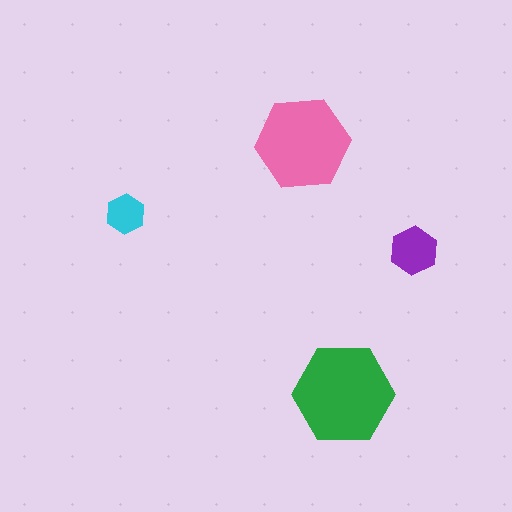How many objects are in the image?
There are 4 objects in the image.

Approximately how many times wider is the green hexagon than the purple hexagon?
About 2 times wider.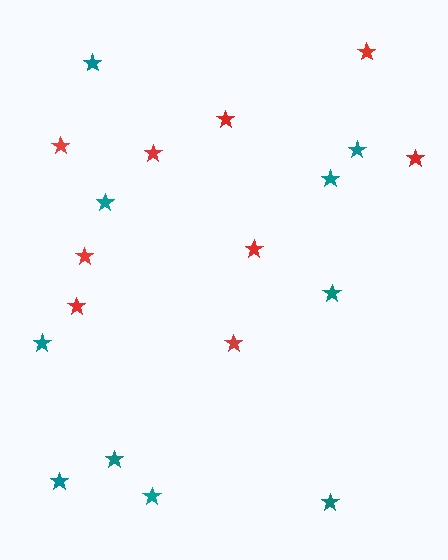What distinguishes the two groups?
There are 2 groups: one group of teal stars (10) and one group of red stars (9).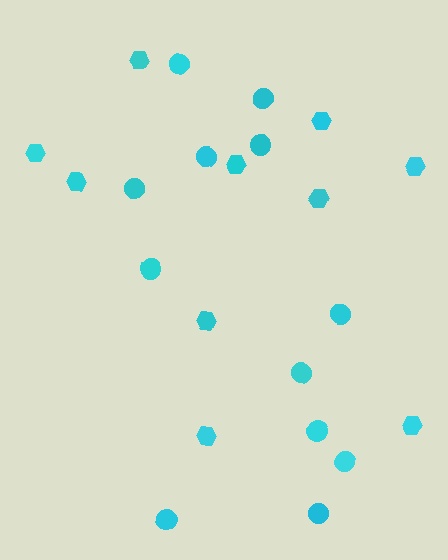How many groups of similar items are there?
There are 2 groups: one group of hexagons (10) and one group of circles (12).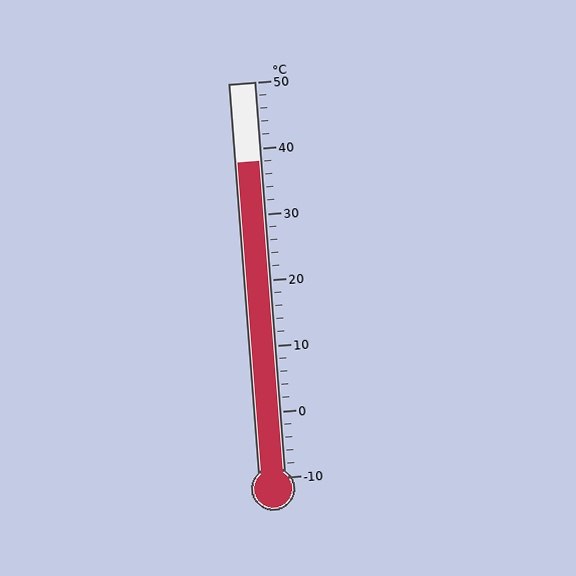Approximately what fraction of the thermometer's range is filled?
The thermometer is filled to approximately 80% of its range.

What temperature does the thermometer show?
The thermometer shows approximately 38°C.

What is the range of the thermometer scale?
The thermometer scale ranges from -10°C to 50°C.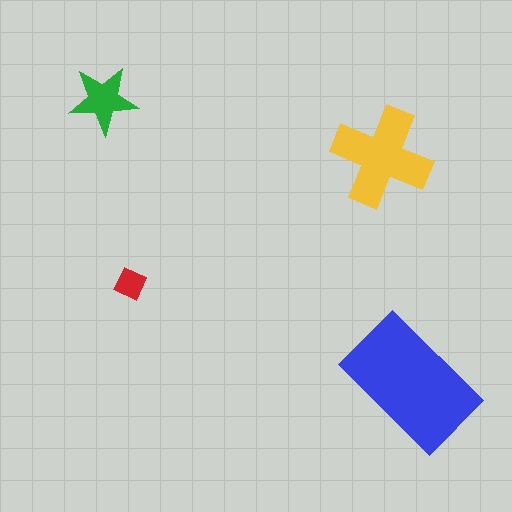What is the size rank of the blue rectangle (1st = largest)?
1st.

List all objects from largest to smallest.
The blue rectangle, the yellow cross, the green star, the red diamond.